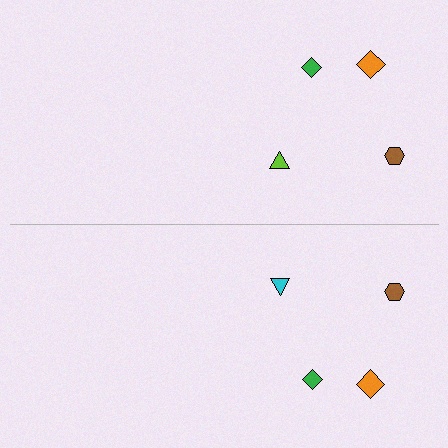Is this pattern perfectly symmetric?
No, the pattern is not perfectly symmetric. The cyan triangle on the bottom side breaks the symmetry — its mirror counterpart is lime.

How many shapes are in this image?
There are 8 shapes in this image.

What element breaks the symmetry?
The cyan triangle on the bottom side breaks the symmetry — its mirror counterpart is lime.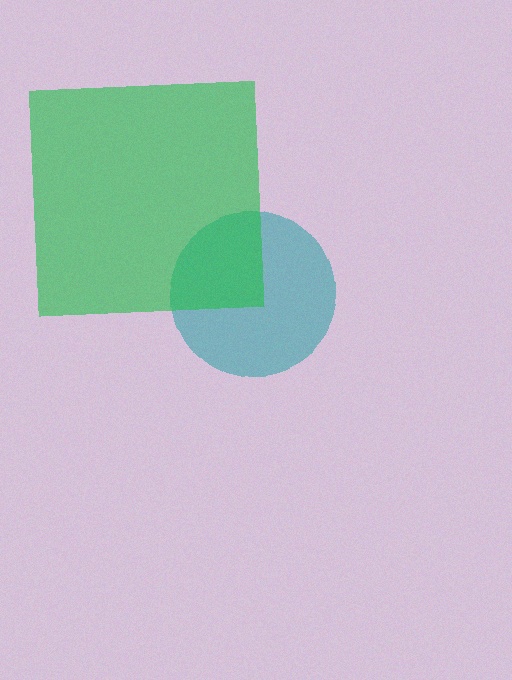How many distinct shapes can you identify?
There are 2 distinct shapes: a teal circle, a green square.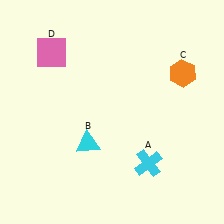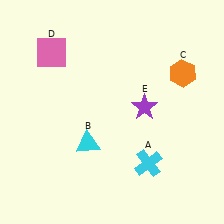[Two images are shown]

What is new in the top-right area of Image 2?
A purple star (E) was added in the top-right area of Image 2.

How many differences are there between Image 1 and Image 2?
There is 1 difference between the two images.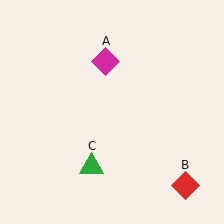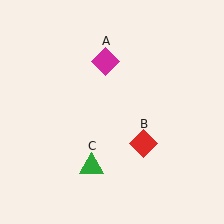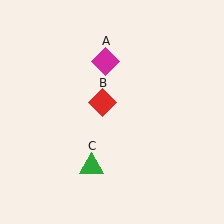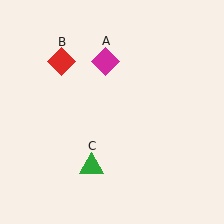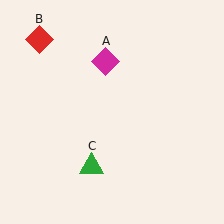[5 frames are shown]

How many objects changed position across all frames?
1 object changed position: red diamond (object B).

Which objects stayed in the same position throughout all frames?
Magenta diamond (object A) and green triangle (object C) remained stationary.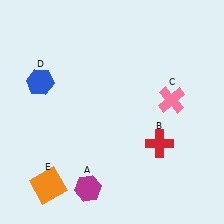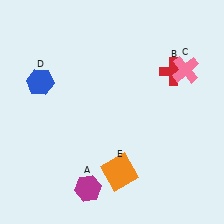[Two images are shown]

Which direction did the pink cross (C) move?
The pink cross (C) moved up.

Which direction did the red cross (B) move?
The red cross (B) moved up.